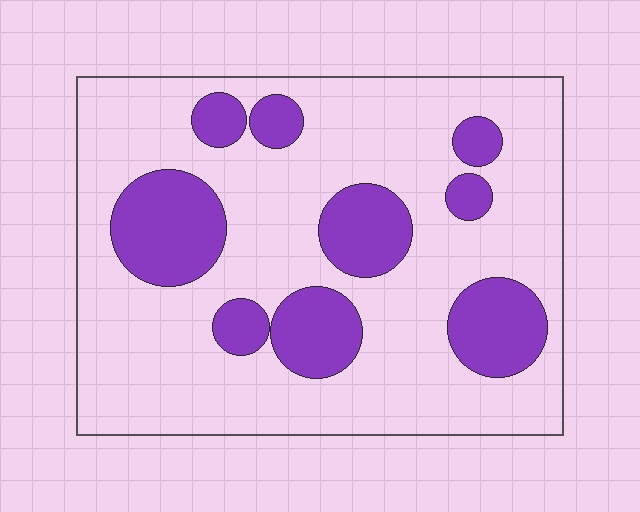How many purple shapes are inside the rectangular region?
9.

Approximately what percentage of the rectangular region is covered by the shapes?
Approximately 25%.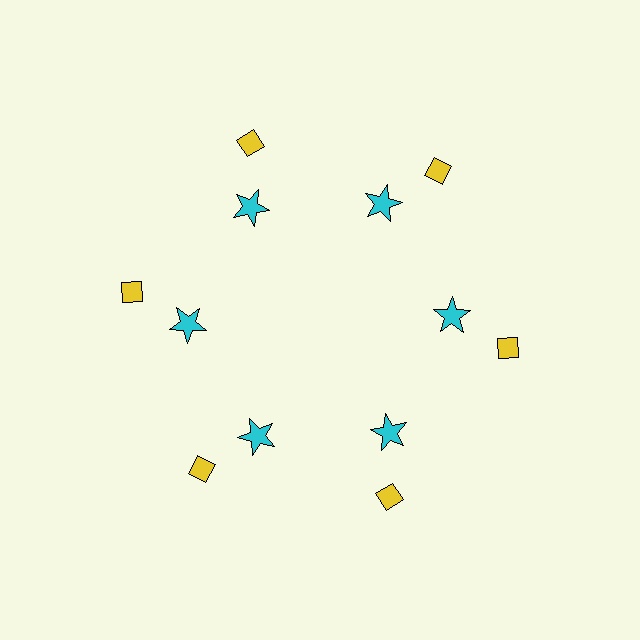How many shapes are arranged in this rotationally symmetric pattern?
There are 12 shapes, arranged in 6 groups of 2.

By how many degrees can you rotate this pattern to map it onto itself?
The pattern maps onto itself every 60 degrees of rotation.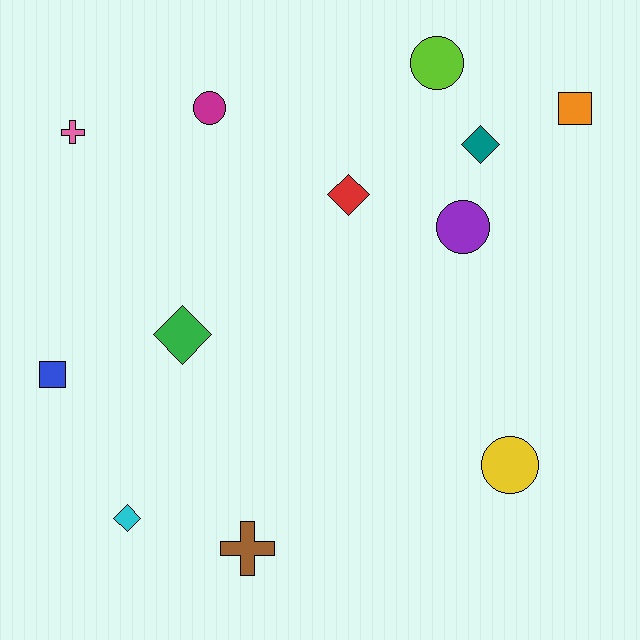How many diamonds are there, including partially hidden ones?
There are 4 diamonds.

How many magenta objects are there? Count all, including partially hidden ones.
There is 1 magenta object.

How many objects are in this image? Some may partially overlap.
There are 12 objects.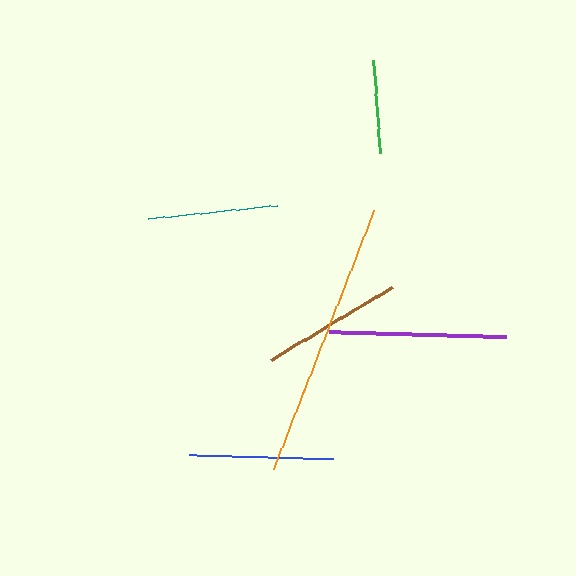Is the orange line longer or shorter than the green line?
The orange line is longer than the green line.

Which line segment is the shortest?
The green line is the shortest at approximately 92 pixels.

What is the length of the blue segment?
The blue segment is approximately 145 pixels long.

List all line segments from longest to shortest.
From longest to shortest: orange, purple, blue, brown, teal, green.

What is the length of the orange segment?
The orange segment is approximately 277 pixels long.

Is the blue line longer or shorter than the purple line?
The purple line is longer than the blue line.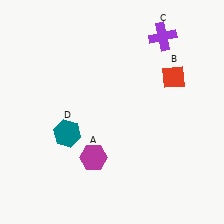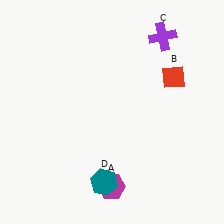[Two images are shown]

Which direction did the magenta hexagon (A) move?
The magenta hexagon (A) moved down.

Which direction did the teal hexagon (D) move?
The teal hexagon (D) moved down.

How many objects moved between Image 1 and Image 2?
2 objects moved between the two images.